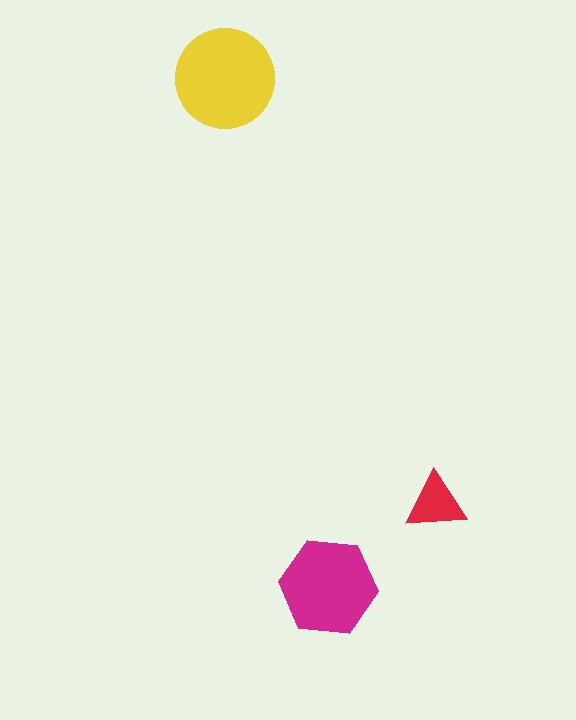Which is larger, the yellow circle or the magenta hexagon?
The yellow circle.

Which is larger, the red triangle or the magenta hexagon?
The magenta hexagon.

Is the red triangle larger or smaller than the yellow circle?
Smaller.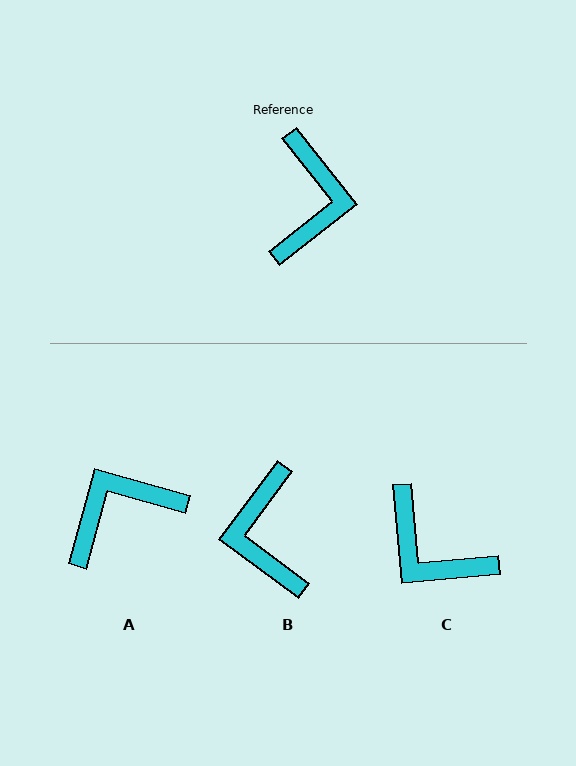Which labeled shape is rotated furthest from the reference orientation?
B, about 165 degrees away.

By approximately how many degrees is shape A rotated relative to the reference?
Approximately 126 degrees counter-clockwise.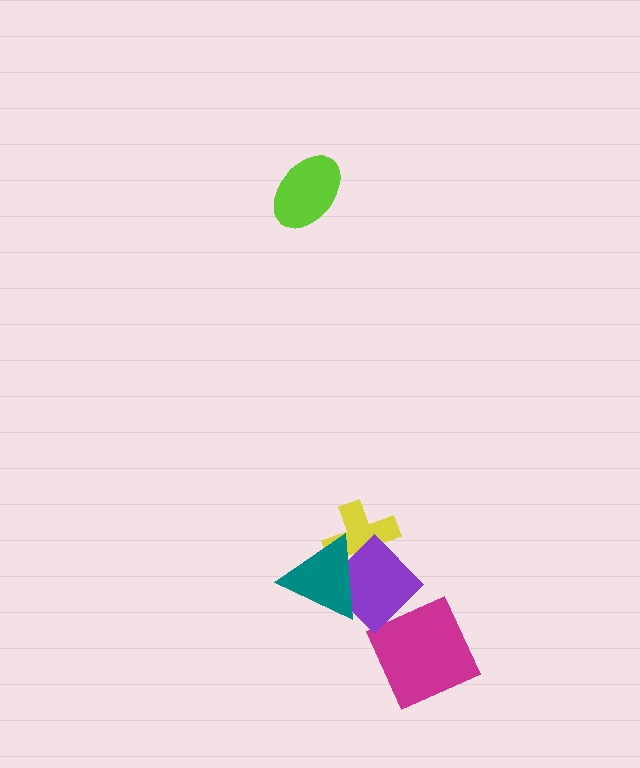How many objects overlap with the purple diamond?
2 objects overlap with the purple diamond.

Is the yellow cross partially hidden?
Yes, it is partially covered by another shape.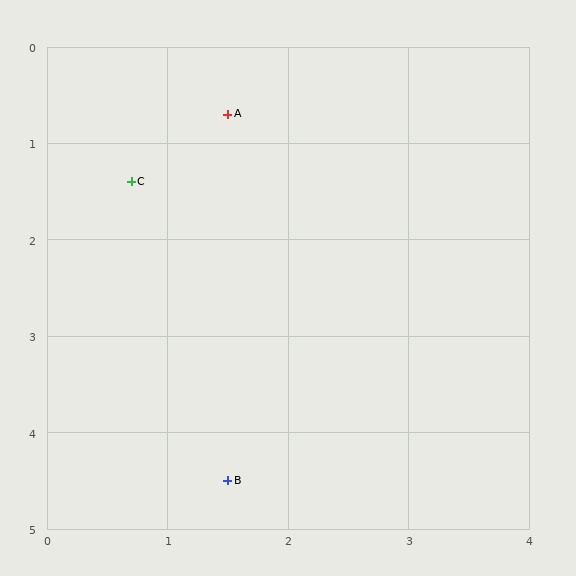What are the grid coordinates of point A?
Point A is at approximately (1.5, 0.7).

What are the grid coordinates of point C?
Point C is at approximately (0.7, 1.4).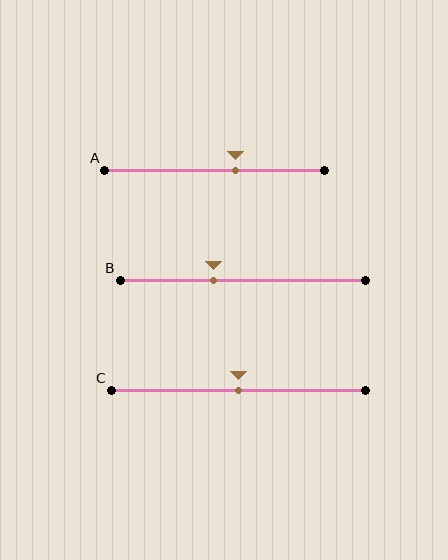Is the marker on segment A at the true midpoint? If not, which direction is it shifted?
No, the marker on segment A is shifted to the right by about 9% of the segment length.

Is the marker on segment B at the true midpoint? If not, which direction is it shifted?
No, the marker on segment B is shifted to the left by about 12% of the segment length.